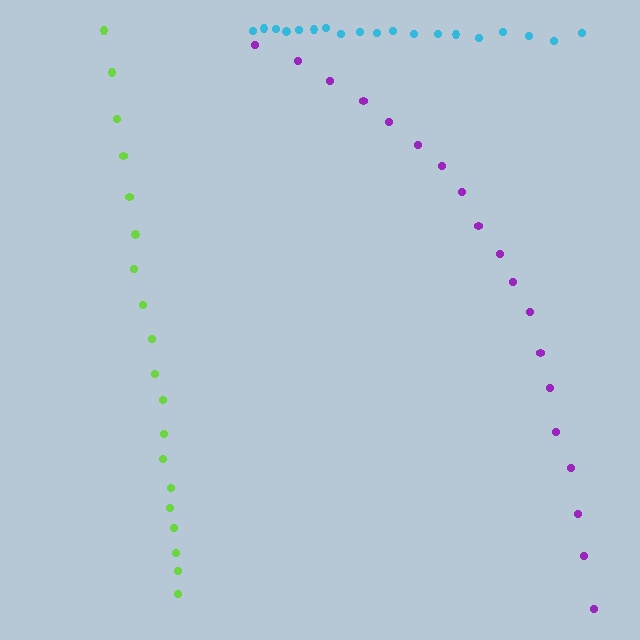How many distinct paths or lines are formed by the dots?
There are 3 distinct paths.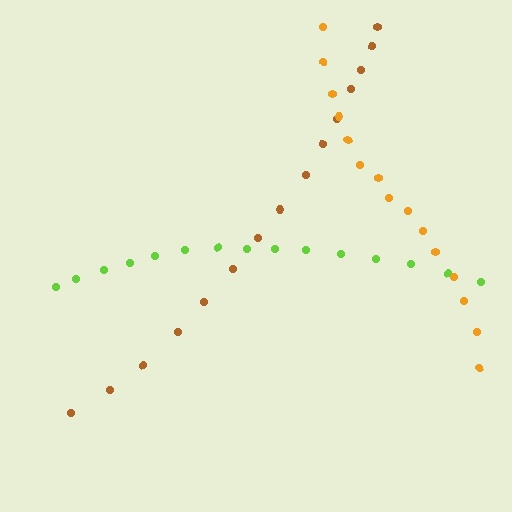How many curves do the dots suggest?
There are 3 distinct paths.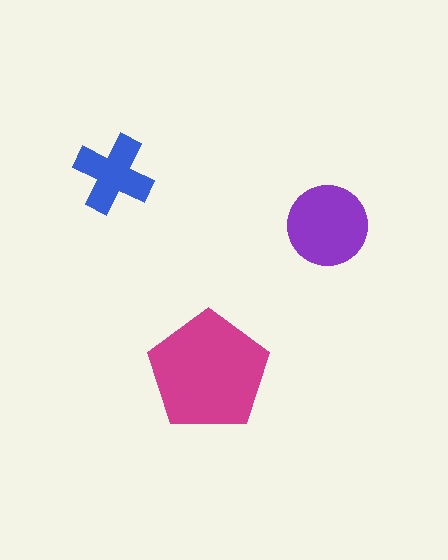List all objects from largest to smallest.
The magenta pentagon, the purple circle, the blue cross.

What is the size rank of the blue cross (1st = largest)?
3rd.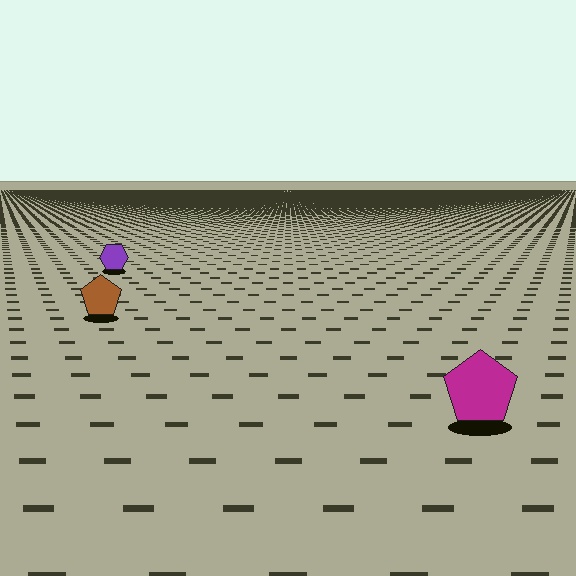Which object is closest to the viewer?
The magenta pentagon is closest. The texture marks near it are larger and more spread out.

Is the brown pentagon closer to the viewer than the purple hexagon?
Yes. The brown pentagon is closer — you can tell from the texture gradient: the ground texture is coarser near it.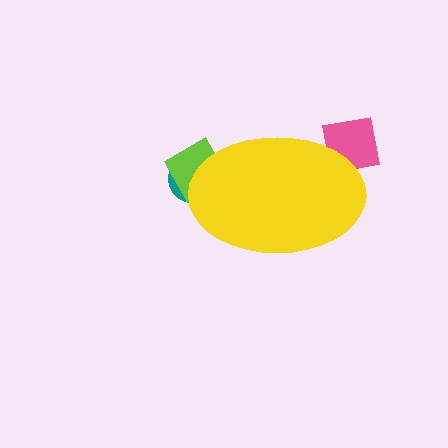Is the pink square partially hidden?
Yes, the pink square is partially hidden behind the yellow ellipse.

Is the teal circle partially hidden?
Yes, the teal circle is partially hidden behind the yellow ellipse.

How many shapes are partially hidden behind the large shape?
3 shapes are partially hidden.